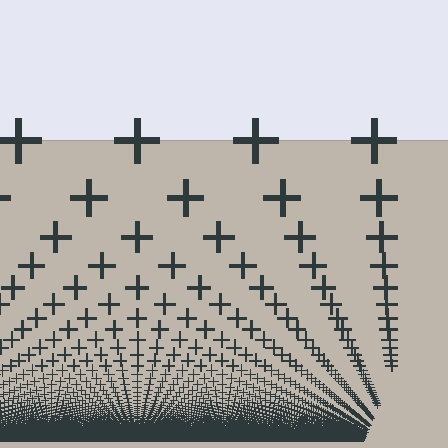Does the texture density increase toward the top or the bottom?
Density increases toward the bottom.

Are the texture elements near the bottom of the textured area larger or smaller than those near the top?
Smaller. The gradient is inverted — elements near the bottom are smaller and denser.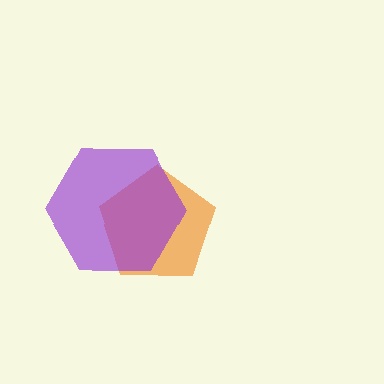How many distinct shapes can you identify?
There are 2 distinct shapes: an orange pentagon, a purple hexagon.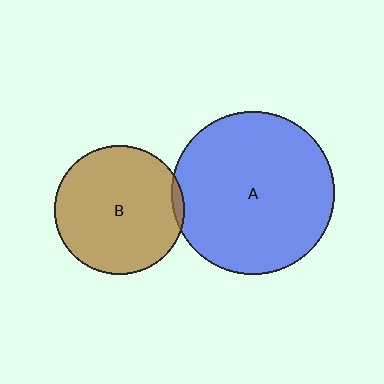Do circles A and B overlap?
Yes.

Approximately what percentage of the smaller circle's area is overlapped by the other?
Approximately 5%.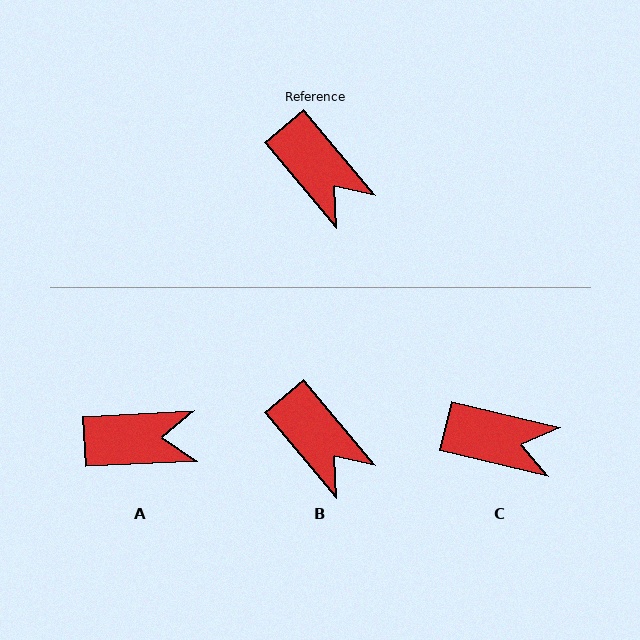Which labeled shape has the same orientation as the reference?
B.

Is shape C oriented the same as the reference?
No, it is off by about 36 degrees.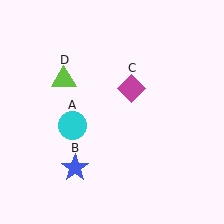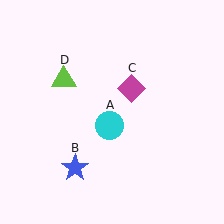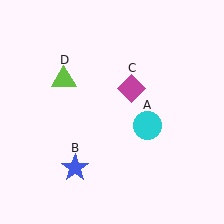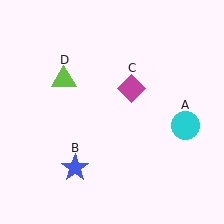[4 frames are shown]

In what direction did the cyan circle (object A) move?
The cyan circle (object A) moved right.